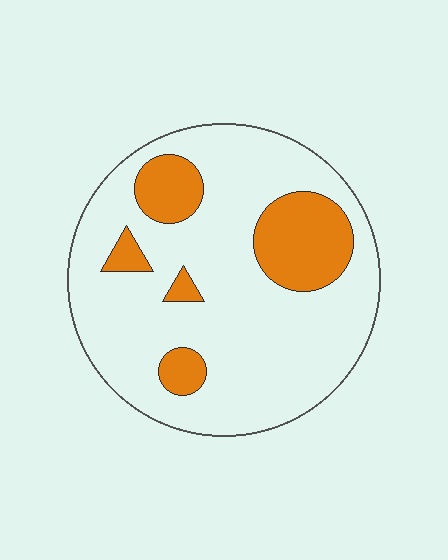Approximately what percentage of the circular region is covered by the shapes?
Approximately 20%.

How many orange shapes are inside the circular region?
5.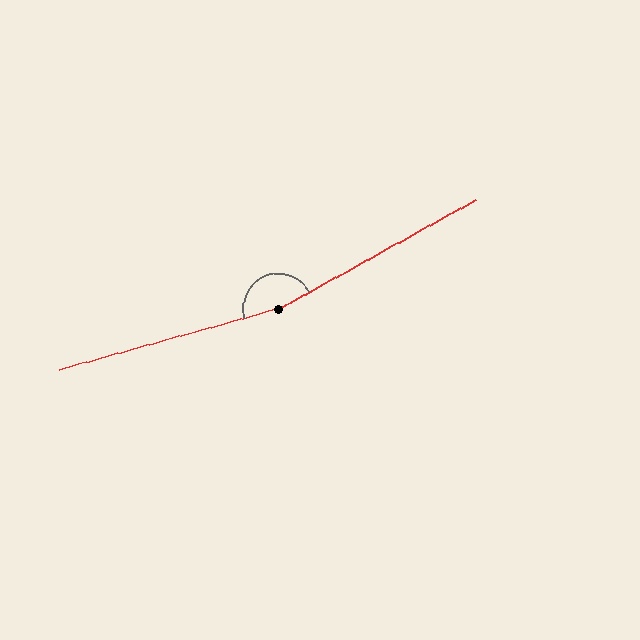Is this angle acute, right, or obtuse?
It is obtuse.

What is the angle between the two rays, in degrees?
Approximately 167 degrees.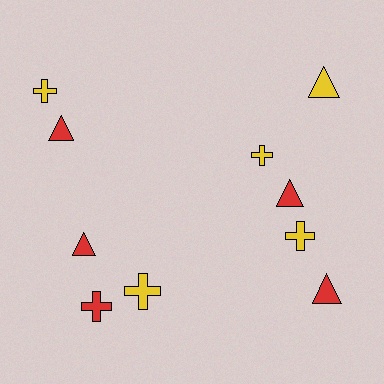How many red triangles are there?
There are 4 red triangles.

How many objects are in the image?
There are 10 objects.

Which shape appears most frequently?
Cross, with 5 objects.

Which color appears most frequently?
Yellow, with 5 objects.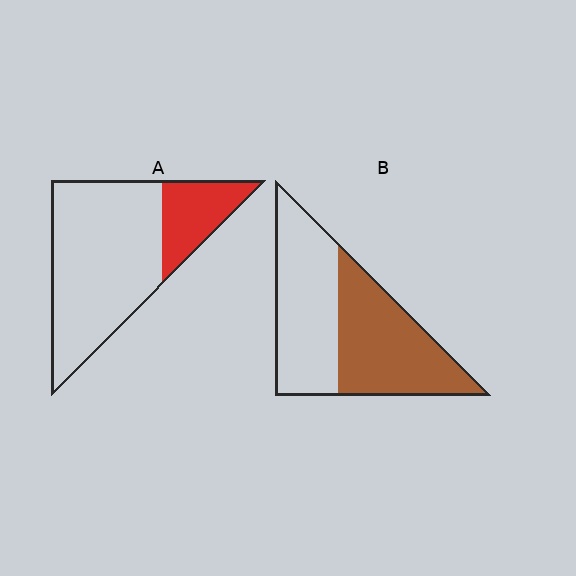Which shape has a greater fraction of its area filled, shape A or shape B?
Shape B.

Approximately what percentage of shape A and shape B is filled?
A is approximately 25% and B is approximately 50%.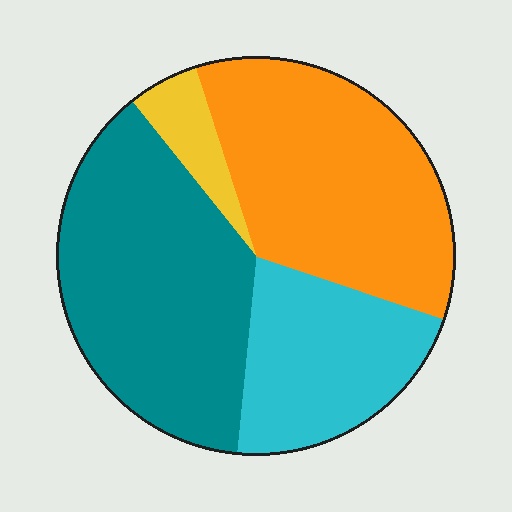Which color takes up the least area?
Yellow, at roughly 5%.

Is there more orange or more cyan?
Orange.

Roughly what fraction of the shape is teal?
Teal takes up about three eighths (3/8) of the shape.